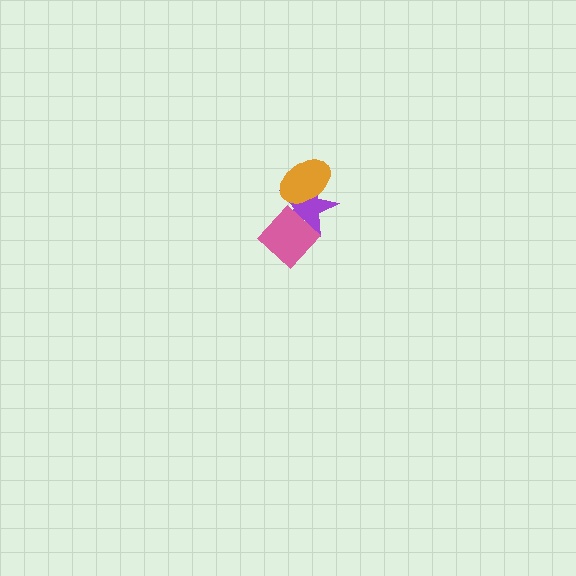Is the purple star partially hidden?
Yes, it is partially covered by another shape.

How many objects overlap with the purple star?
2 objects overlap with the purple star.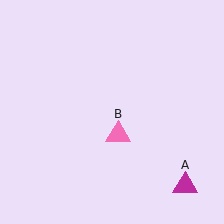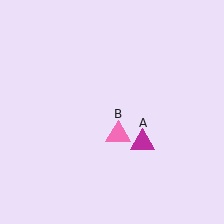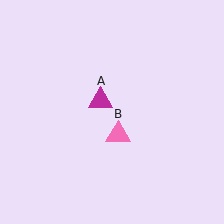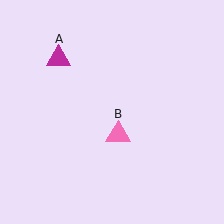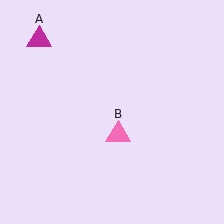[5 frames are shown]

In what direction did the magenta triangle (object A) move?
The magenta triangle (object A) moved up and to the left.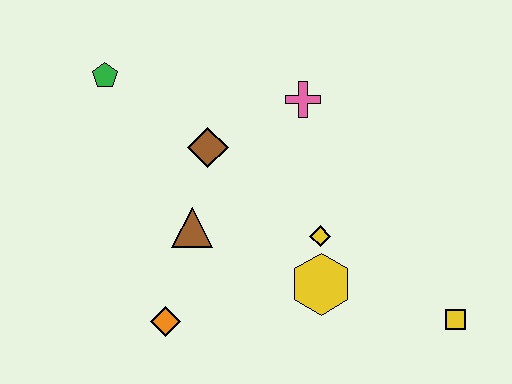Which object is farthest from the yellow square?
The green pentagon is farthest from the yellow square.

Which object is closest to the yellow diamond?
The yellow hexagon is closest to the yellow diamond.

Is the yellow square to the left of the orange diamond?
No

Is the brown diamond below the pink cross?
Yes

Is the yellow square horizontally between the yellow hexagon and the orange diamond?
No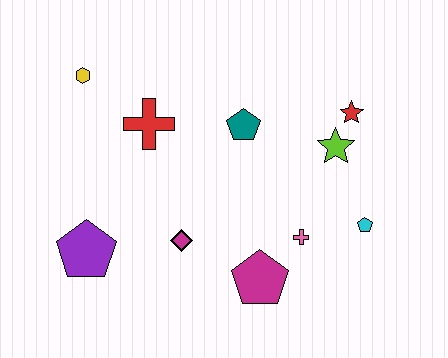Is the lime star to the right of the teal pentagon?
Yes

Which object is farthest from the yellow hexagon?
The cyan pentagon is farthest from the yellow hexagon.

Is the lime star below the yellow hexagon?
Yes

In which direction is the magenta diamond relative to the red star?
The magenta diamond is to the left of the red star.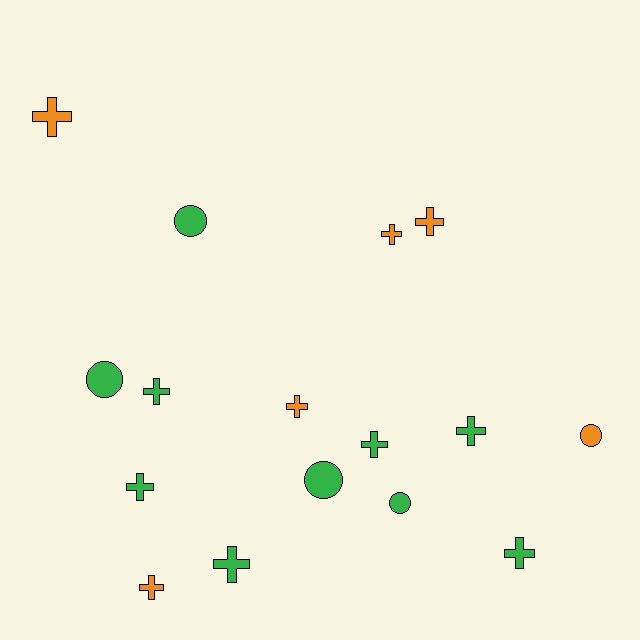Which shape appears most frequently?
Cross, with 11 objects.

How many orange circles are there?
There is 1 orange circle.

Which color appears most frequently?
Green, with 10 objects.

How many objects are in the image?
There are 16 objects.